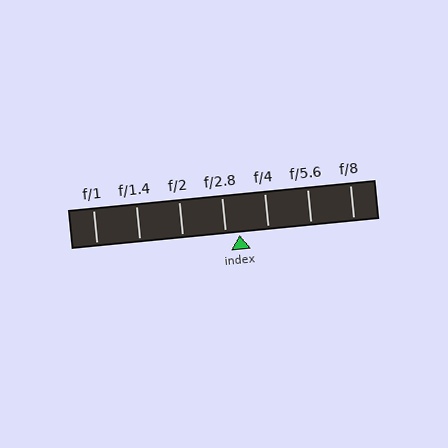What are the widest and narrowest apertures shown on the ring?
The widest aperture shown is f/1 and the narrowest is f/8.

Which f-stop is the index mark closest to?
The index mark is closest to f/2.8.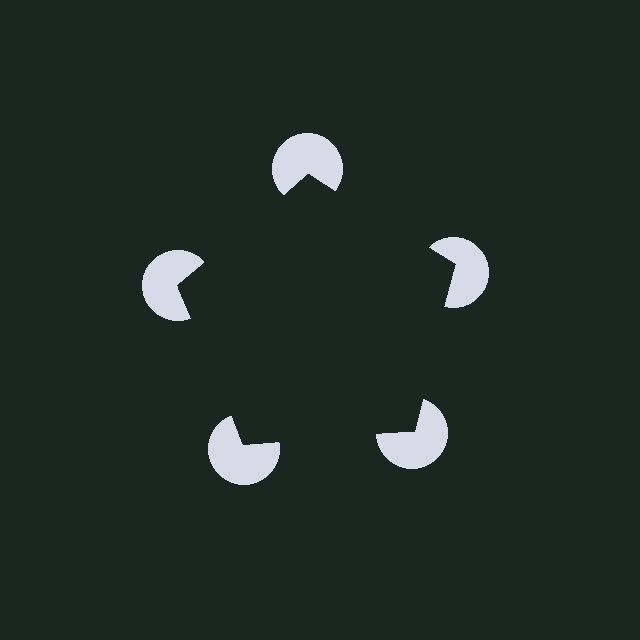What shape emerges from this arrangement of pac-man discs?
An illusory pentagon — its edges are inferred from the aligned wedge cuts in the pac-man discs, not physically drawn.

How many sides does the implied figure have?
5 sides.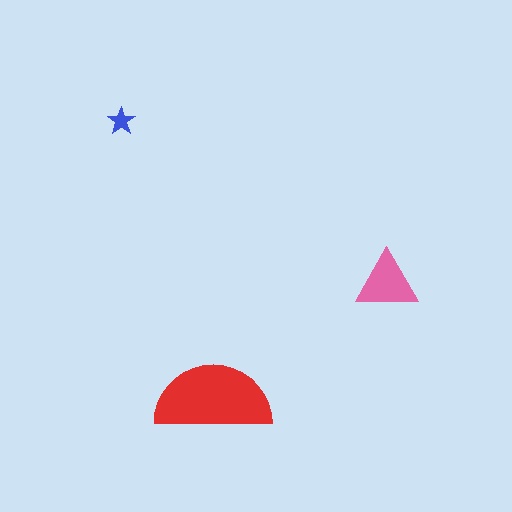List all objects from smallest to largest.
The blue star, the pink triangle, the red semicircle.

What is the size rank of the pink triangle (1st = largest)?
2nd.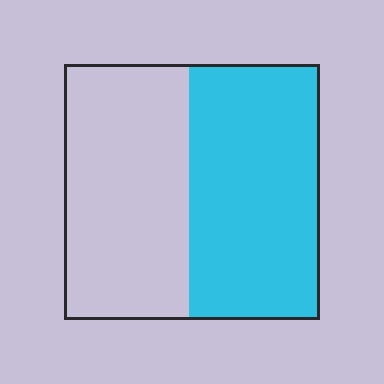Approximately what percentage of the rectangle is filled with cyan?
Approximately 50%.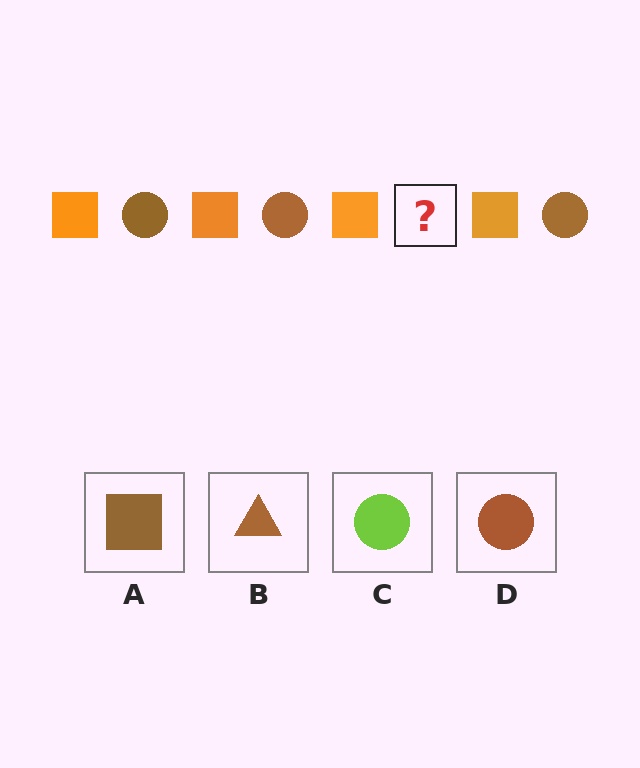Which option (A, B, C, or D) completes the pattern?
D.